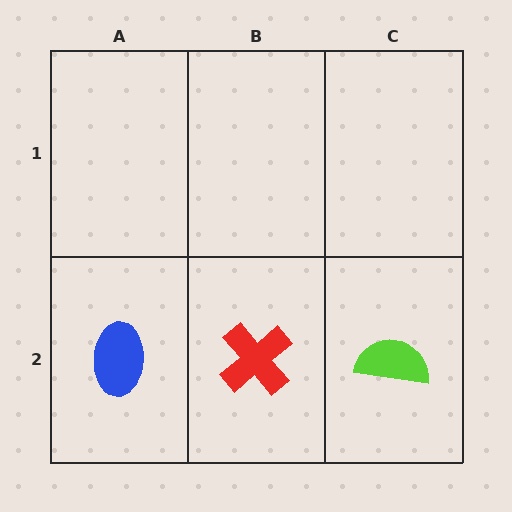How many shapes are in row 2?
3 shapes.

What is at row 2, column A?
A blue ellipse.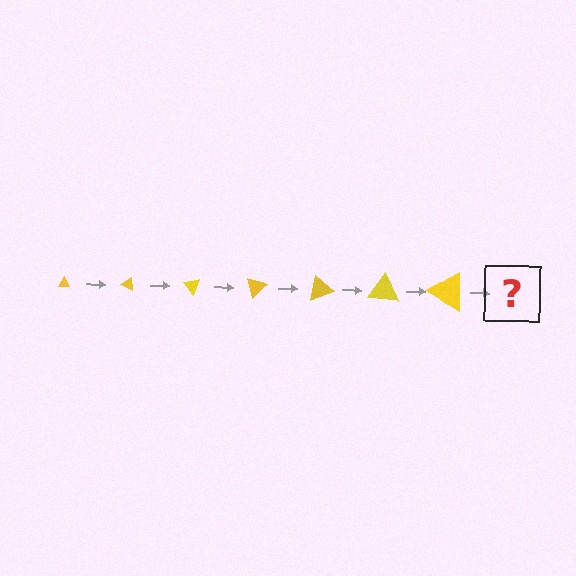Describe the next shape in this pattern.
It should be a triangle, larger than the previous one and rotated 175 degrees from the start.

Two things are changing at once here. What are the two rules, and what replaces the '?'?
The two rules are that the triangle grows larger each step and it rotates 25 degrees each step. The '?' should be a triangle, larger than the previous one and rotated 175 degrees from the start.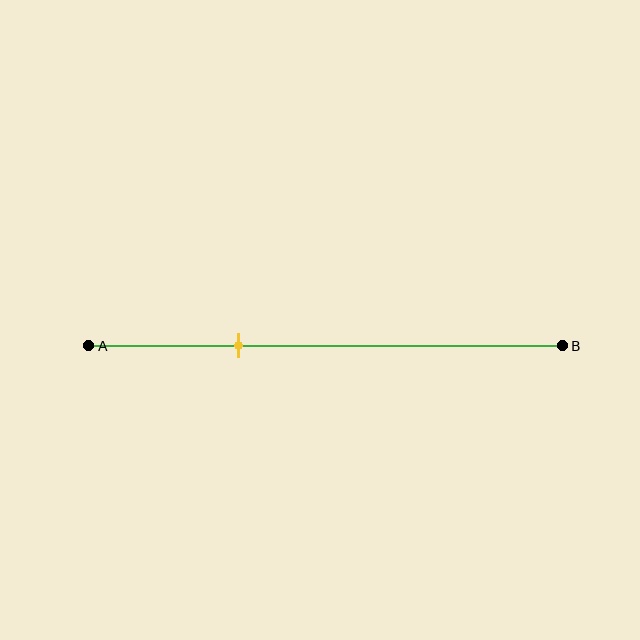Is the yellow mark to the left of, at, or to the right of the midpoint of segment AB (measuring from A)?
The yellow mark is to the left of the midpoint of segment AB.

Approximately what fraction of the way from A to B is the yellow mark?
The yellow mark is approximately 30% of the way from A to B.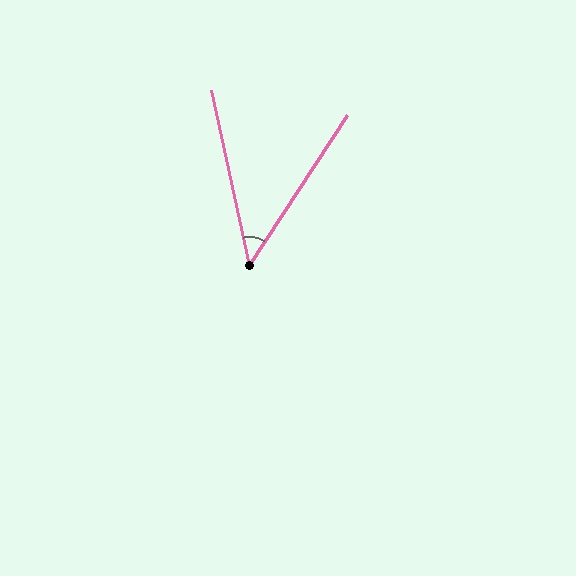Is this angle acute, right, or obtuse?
It is acute.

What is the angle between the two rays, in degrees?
Approximately 45 degrees.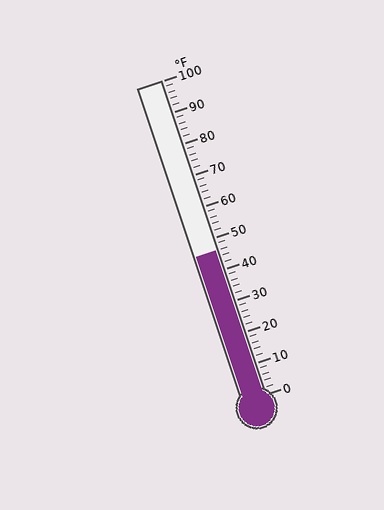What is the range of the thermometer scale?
The thermometer scale ranges from 0°F to 100°F.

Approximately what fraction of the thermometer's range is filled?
The thermometer is filled to approximately 45% of its range.